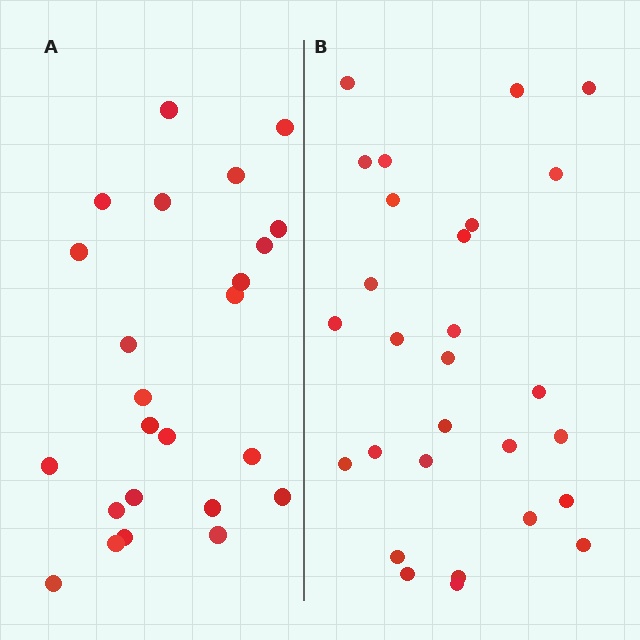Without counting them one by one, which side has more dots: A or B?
Region B (the right region) has more dots.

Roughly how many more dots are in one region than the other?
Region B has about 4 more dots than region A.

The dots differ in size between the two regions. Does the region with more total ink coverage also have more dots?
No. Region A has more total ink coverage because its dots are larger, but region B actually contains more individual dots. Total area can be misleading — the number of items is what matters here.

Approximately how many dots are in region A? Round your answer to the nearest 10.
About 20 dots. (The exact count is 24, which rounds to 20.)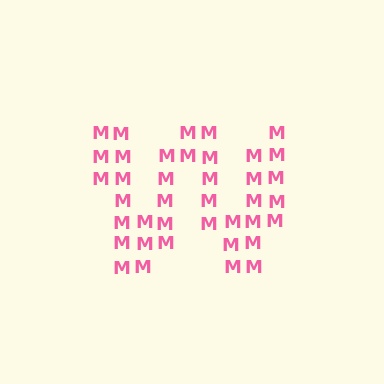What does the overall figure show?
The overall figure shows the letter W.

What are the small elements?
The small elements are letter M's.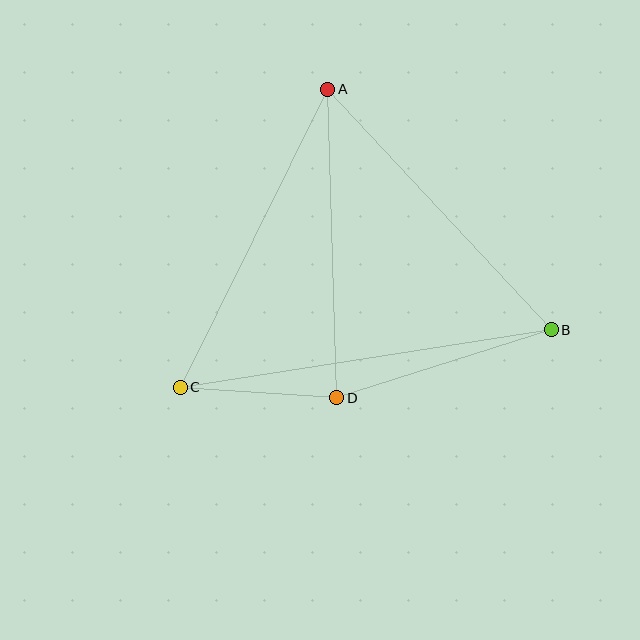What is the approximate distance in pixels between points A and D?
The distance between A and D is approximately 309 pixels.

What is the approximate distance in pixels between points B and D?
The distance between B and D is approximately 225 pixels.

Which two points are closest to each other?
Points C and D are closest to each other.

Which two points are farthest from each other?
Points B and C are farthest from each other.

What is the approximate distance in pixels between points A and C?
The distance between A and C is approximately 333 pixels.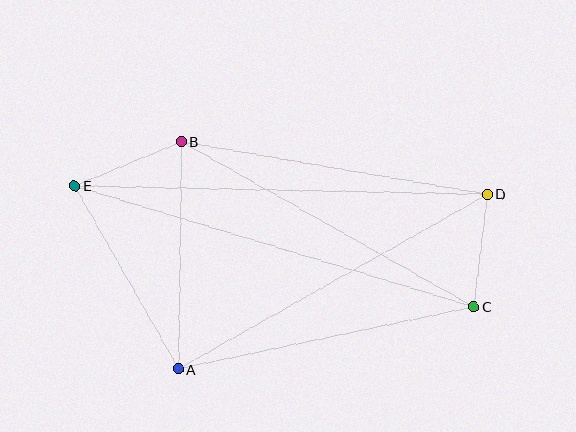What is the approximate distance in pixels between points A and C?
The distance between A and C is approximately 302 pixels.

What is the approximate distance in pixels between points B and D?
The distance between B and D is approximately 311 pixels.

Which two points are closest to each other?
Points C and D are closest to each other.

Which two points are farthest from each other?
Points C and E are farthest from each other.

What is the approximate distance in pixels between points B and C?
The distance between B and C is approximately 336 pixels.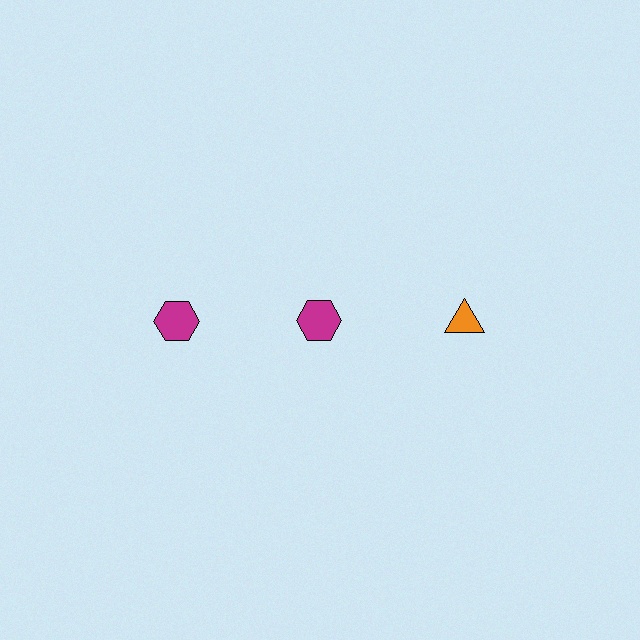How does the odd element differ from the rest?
It differs in both color (orange instead of magenta) and shape (triangle instead of hexagon).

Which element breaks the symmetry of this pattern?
The orange triangle in the top row, center column breaks the symmetry. All other shapes are magenta hexagons.